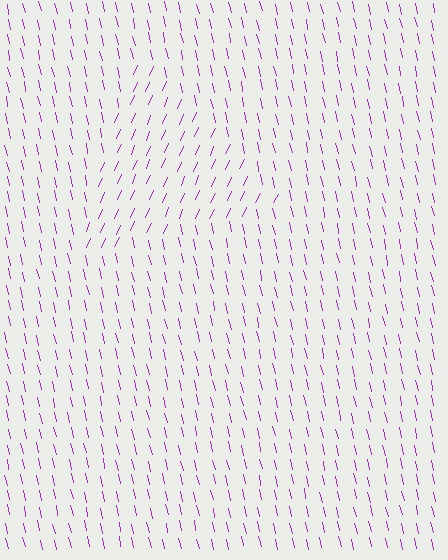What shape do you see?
I see a triangle.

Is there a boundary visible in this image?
Yes, there is a texture boundary formed by a change in line orientation.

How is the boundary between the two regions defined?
The boundary is defined purely by a change in line orientation (approximately 37 degrees difference). All lines are the same color and thickness.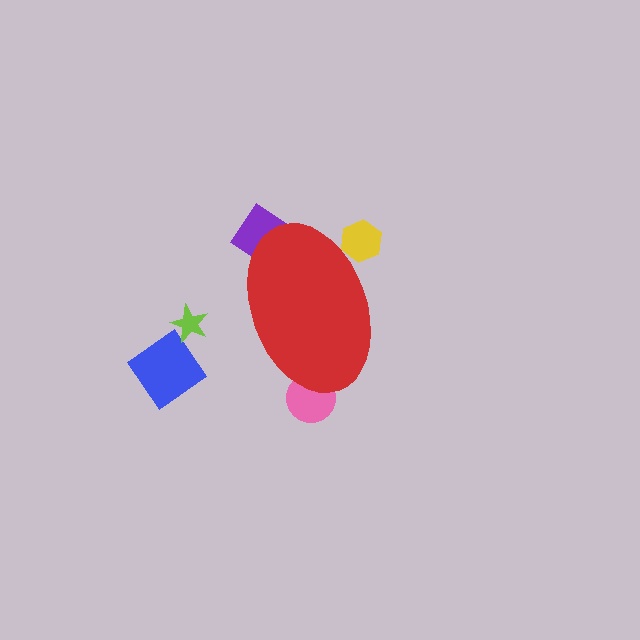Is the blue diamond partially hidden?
No, the blue diamond is fully visible.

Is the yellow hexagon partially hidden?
Yes, the yellow hexagon is partially hidden behind the red ellipse.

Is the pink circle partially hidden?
Yes, the pink circle is partially hidden behind the red ellipse.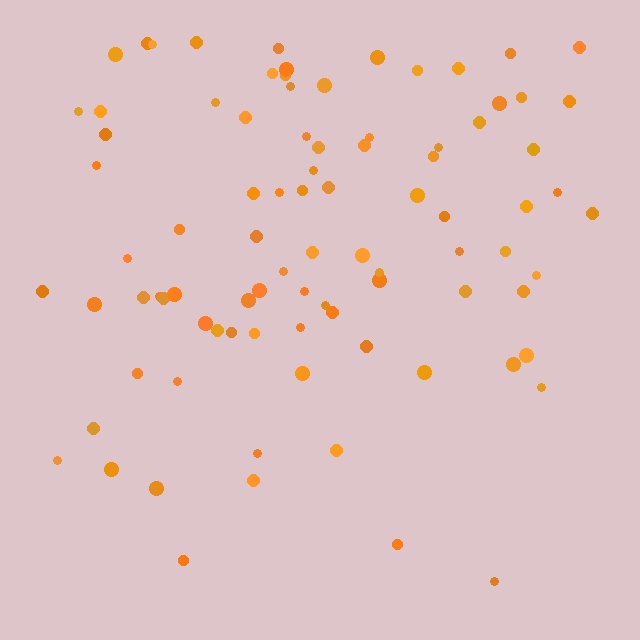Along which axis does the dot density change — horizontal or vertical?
Vertical.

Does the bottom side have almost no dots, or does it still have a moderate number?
Still a moderate number, just noticeably fewer than the top.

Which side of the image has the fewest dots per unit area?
The bottom.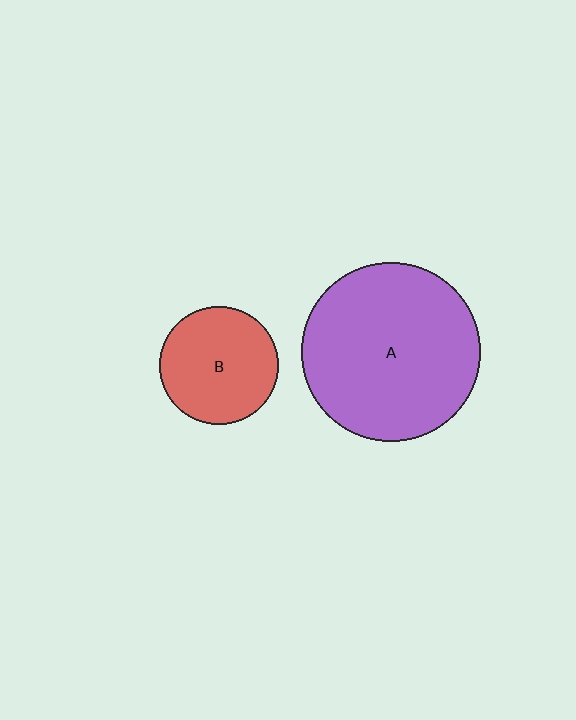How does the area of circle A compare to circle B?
Approximately 2.3 times.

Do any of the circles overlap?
No, none of the circles overlap.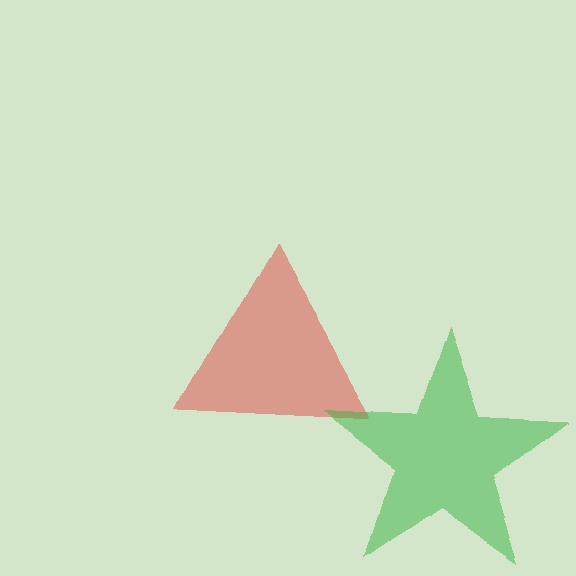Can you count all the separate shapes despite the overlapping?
Yes, there are 2 separate shapes.